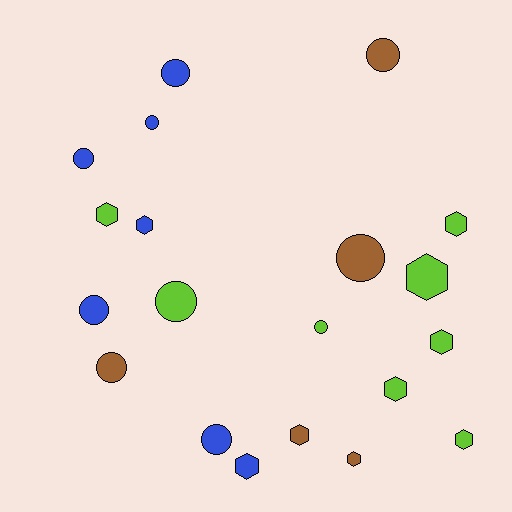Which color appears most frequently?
Lime, with 8 objects.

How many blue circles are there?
There are 5 blue circles.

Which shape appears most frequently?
Circle, with 10 objects.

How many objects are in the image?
There are 20 objects.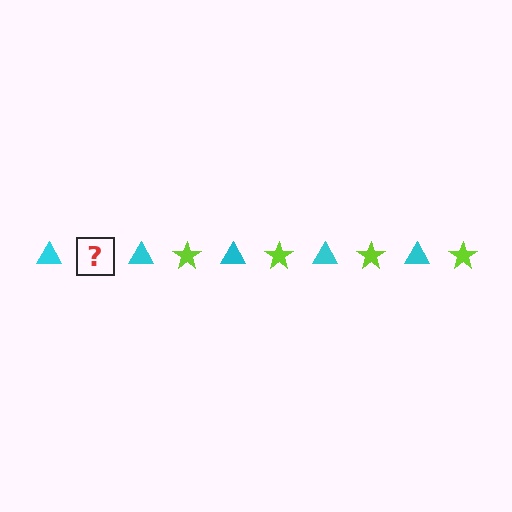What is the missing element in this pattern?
The missing element is a lime star.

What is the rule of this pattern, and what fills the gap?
The rule is that the pattern alternates between cyan triangle and lime star. The gap should be filled with a lime star.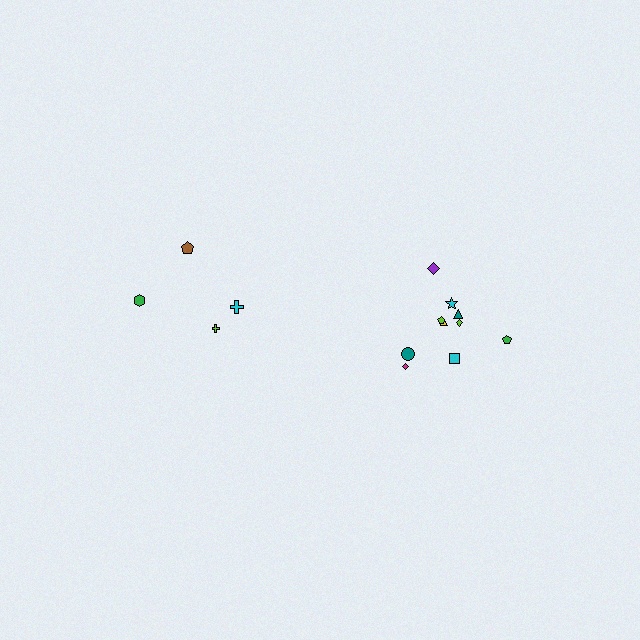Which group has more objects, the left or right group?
The right group.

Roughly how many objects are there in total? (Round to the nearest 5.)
Roughly 15 objects in total.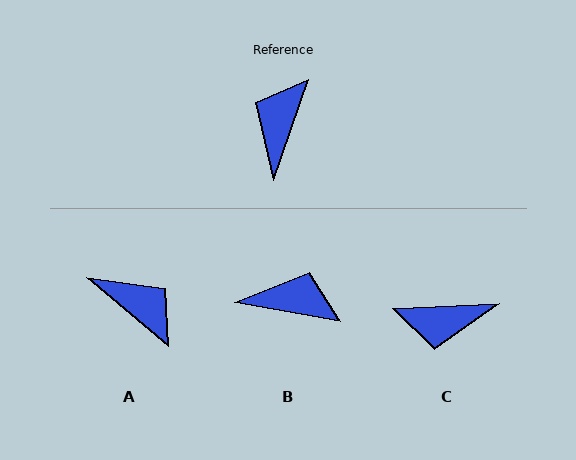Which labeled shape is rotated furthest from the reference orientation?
C, about 112 degrees away.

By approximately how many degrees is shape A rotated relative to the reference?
Approximately 111 degrees clockwise.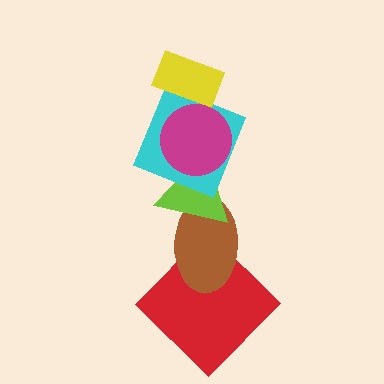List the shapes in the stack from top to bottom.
From top to bottom: the yellow rectangle, the magenta circle, the cyan square, the lime triangle, the brown ellipse, the red diamond.